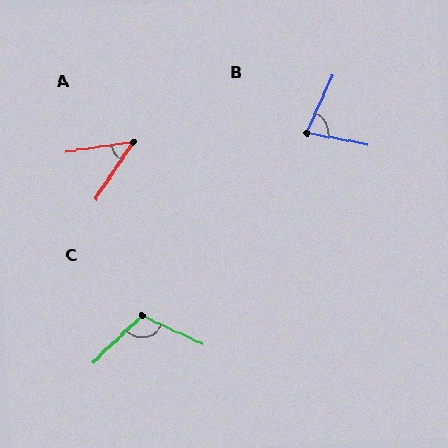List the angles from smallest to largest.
A (49°), B (77°), C (111°).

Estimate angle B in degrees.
Approximately 77 degrees.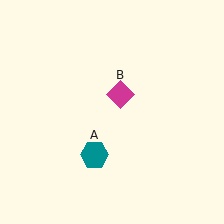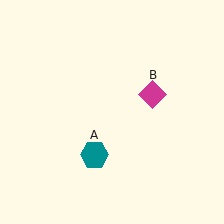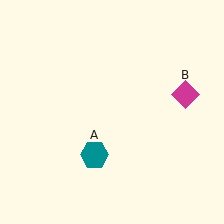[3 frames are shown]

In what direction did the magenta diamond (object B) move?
The magenta diamond (object B) moved right.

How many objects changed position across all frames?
1 object changed position: magenta diamond (object B).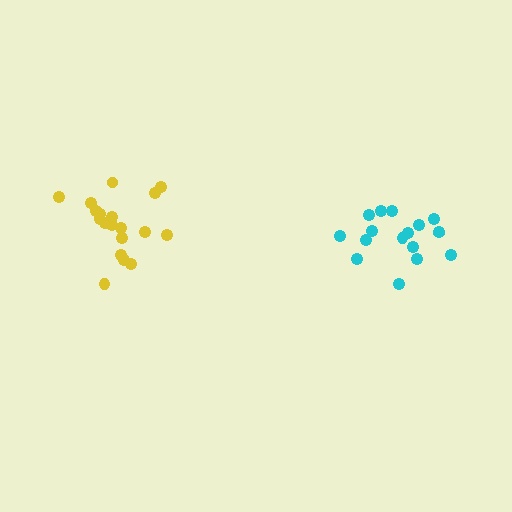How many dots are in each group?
Group 1: 17 dots, Group 2: 19 dots (36 total).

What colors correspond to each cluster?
The clusters are colored: cyan, yellow.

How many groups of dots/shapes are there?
There are 2 groups.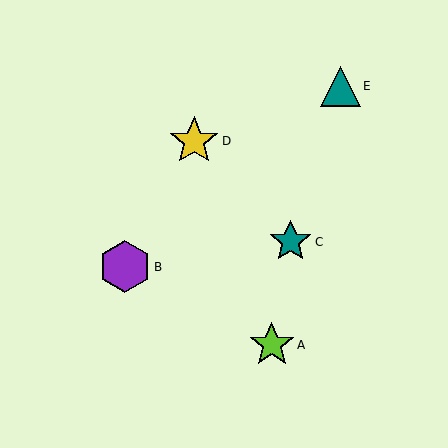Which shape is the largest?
The purple hexagon (labeled B) is the largest.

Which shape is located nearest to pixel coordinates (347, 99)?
The teal triangle (labeled E) at (341, 86) is nearest to that location.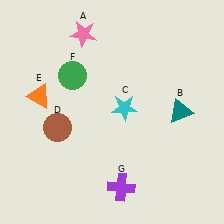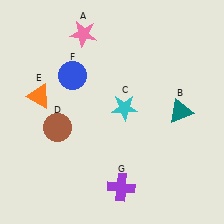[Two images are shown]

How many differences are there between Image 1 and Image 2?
There is 1 difference between the two images.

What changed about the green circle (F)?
In Image 1, F is green. In Image 2, it changed to blue.